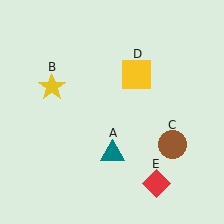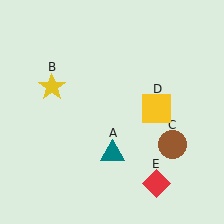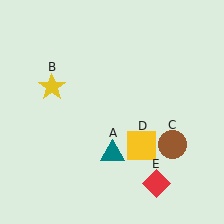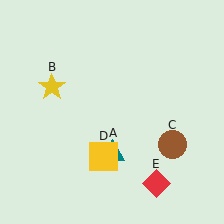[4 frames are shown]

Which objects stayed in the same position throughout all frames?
Teal triangle (object A) and yellow star (object B) and brown circle (object C) and red diamond (object E) remained stationary.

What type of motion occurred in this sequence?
The yellow square (object D) rotated clockwise around the center of the scene.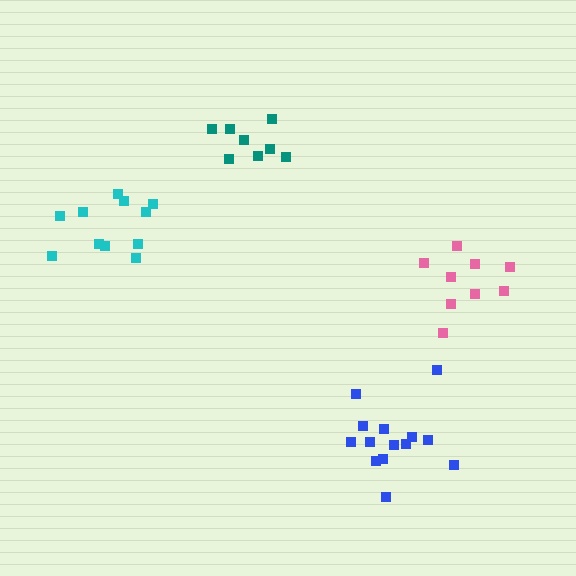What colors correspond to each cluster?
The clusters are colored: teal, blue, pink, cyan.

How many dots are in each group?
Group 1: 8 dots, Group 2: 14 dots, Group 3: 9 dots, Group 4: 11 dots (42 total).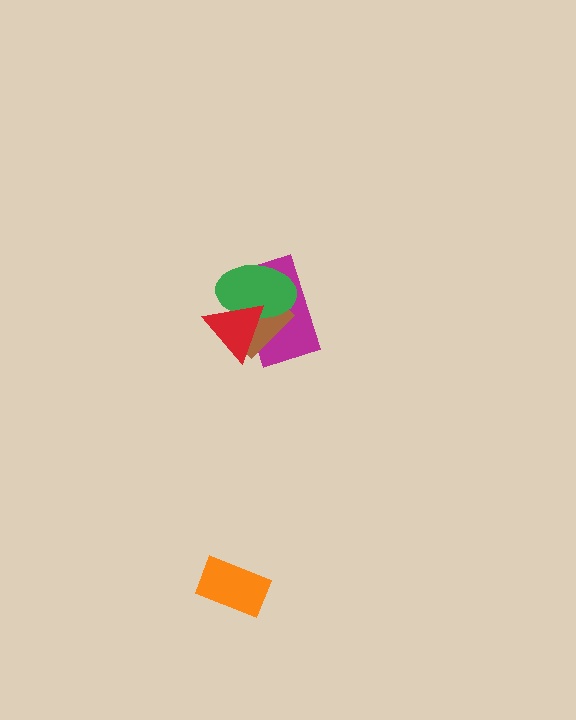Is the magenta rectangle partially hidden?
Yes, it is partially covered by another shape.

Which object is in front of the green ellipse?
The red triangle is in front of the green ellipse.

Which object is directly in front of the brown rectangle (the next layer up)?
The green ellipse is directly in front of the brown rectangle.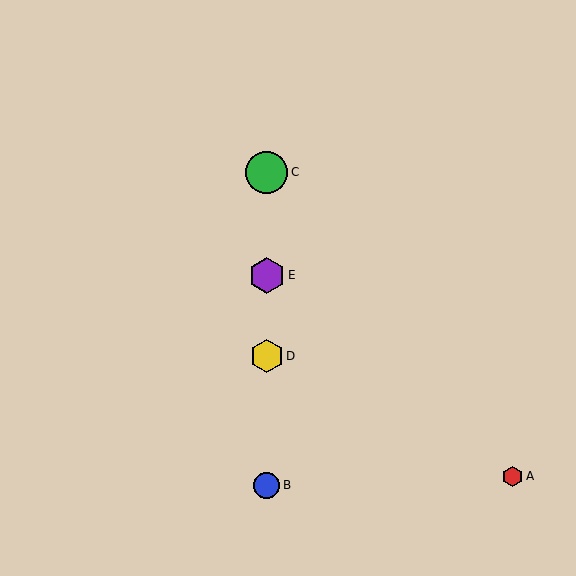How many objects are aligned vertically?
4 objects (B, C, D, E) are aligned vertically.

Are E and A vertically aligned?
No, E is at x≈267 and A is at x≈512.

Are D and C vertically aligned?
Yes, both are at x≈267.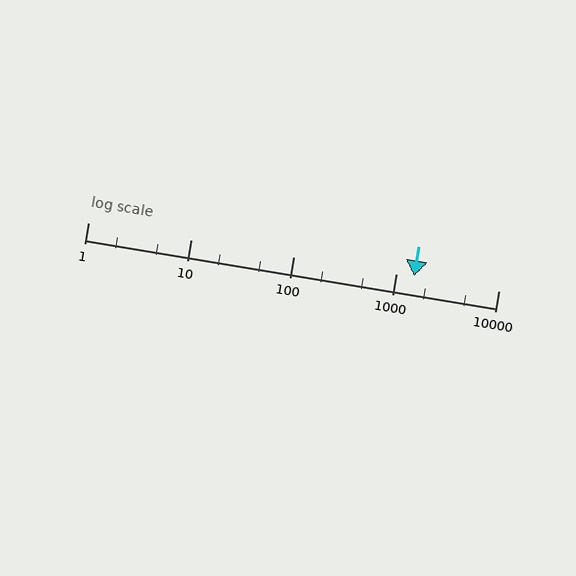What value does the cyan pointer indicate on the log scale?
The pointer indicates approximately 1500.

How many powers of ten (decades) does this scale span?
The scale spans 4 decades, from 1 to 10000.